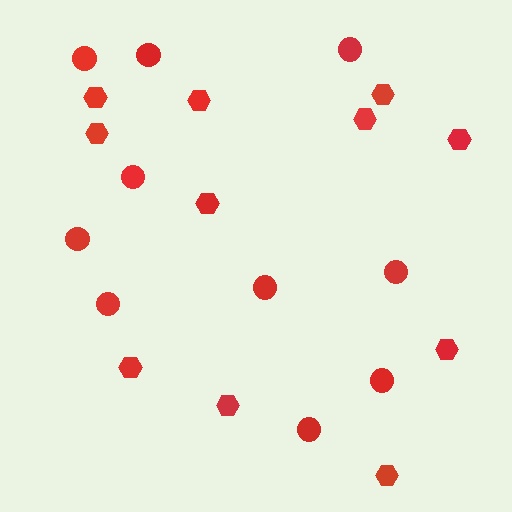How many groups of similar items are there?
There are 2 groups: one group of hexagons (11) and one group of circles (10).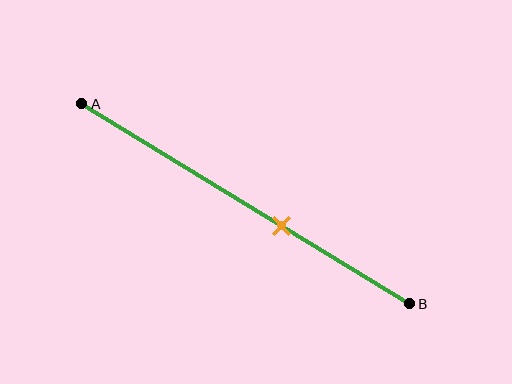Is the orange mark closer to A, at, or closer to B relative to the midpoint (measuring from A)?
The orange mark is closer to point B than the midpoint of segment AB.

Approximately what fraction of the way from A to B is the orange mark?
The orange mark is approximately 60% of the way from A to B.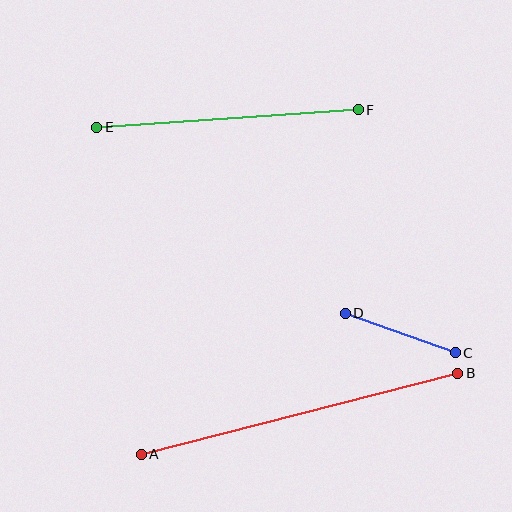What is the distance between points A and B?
The distance is approximately 327 pixels.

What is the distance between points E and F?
The distance is approximately 262 pixels.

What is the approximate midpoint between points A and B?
The midpoint is at approximately (299, 414) pixels.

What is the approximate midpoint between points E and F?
The midpoint is at approximately (228, 119) pixels.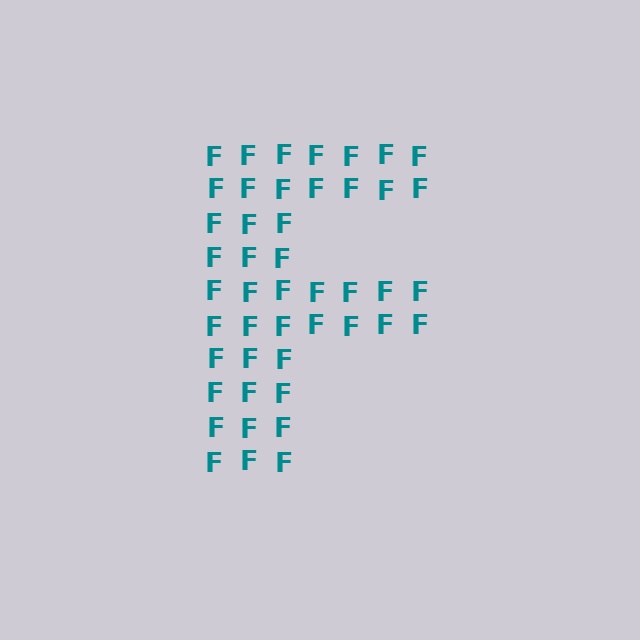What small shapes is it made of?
It is made of small letter F's.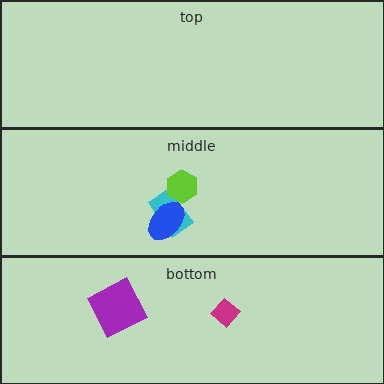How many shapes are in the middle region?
3.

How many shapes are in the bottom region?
2.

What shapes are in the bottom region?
The purple square, the magenta diamond.